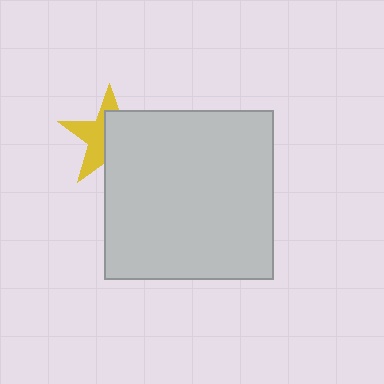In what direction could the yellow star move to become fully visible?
The yellow star could move toward the upper-left. That would shift it out from behind the light gray square entirely.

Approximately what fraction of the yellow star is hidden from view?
Roughly 55% of the yellow star is hidden behind the light gray square.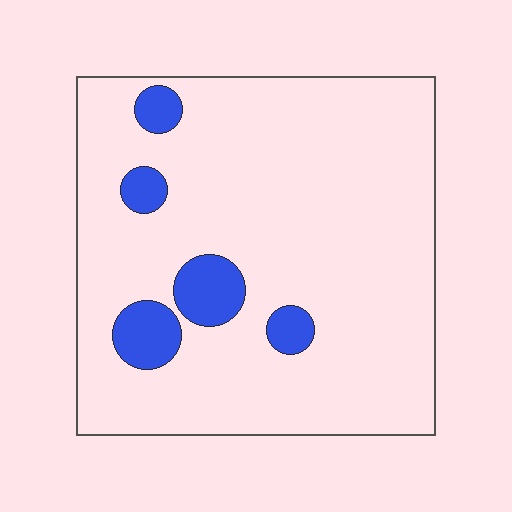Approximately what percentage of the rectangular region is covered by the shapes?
Approximately 10%.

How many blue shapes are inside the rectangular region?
5.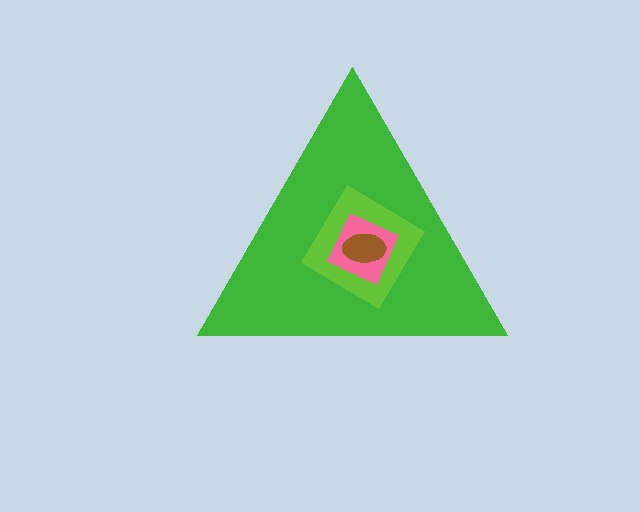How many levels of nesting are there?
4.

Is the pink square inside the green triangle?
Yes.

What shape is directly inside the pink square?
The brown ellipse.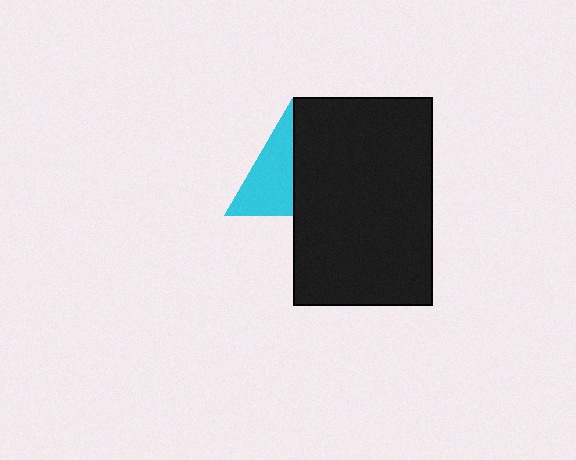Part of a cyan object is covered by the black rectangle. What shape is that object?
It is a triangle.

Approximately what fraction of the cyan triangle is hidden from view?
Roughly 49% of the cyan triangle is hidden behind the black rectangle.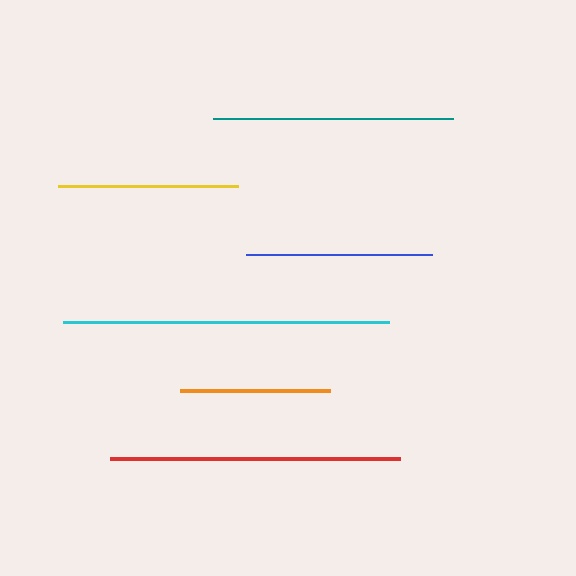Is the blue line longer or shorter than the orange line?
The blue line is longer than the orange line.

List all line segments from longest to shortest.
From longest to shortest: cyan, red, teal, blue, yellow, orange.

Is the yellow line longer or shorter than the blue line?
The blue line is longer than the yellow line.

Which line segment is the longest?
The cyan line is the longest at approximately 326 pixels.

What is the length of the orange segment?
The orange segment is approximately 151 pixels long.